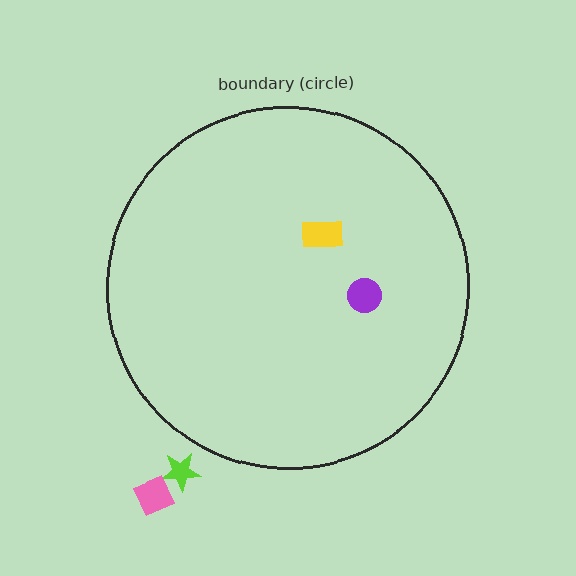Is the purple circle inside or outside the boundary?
Inside.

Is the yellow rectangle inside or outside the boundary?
Inside.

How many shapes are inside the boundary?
2 inside, 2 outside.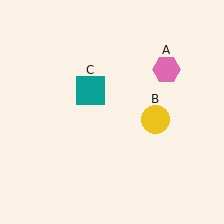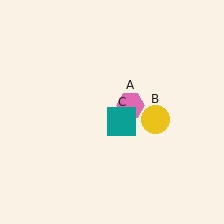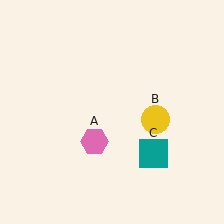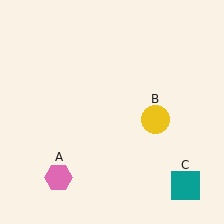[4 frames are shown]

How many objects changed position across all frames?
2 objects changed position: pink hexagon (object A), teal square (object C).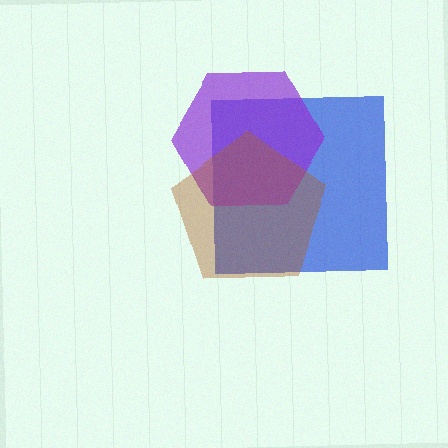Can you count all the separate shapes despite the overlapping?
Yes, there are 3 separate shapes.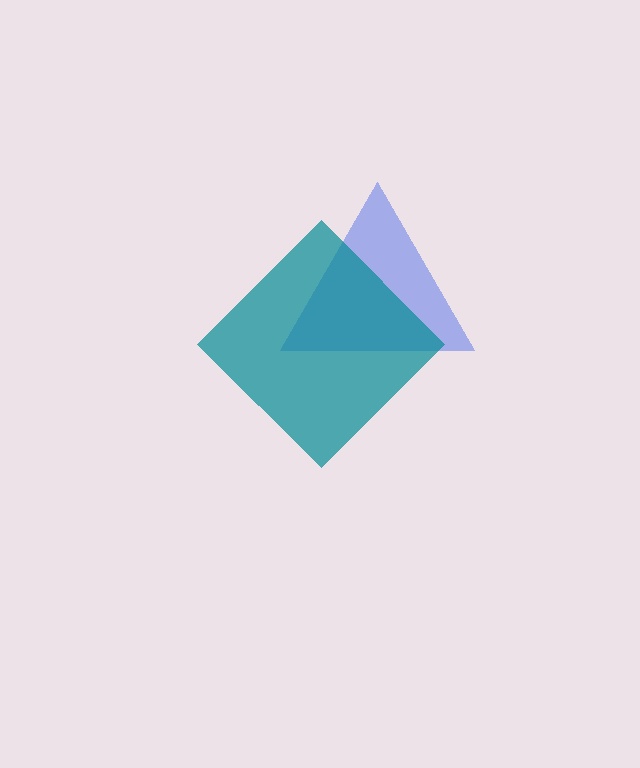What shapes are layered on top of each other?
The layered shapes are: a blue triangle, a teal diamond.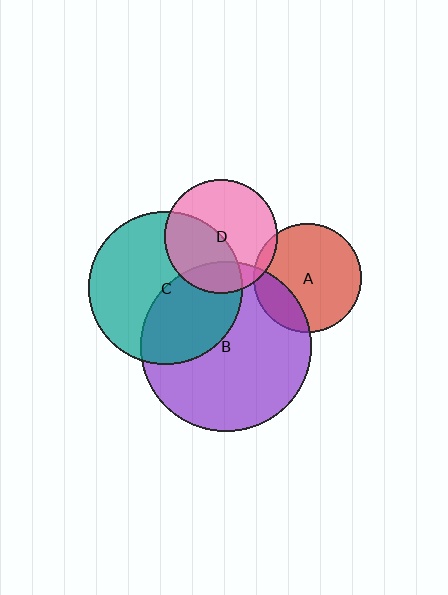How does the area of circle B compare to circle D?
Approximately 2.3 times.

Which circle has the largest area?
Circle B (purple).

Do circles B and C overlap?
Yes.